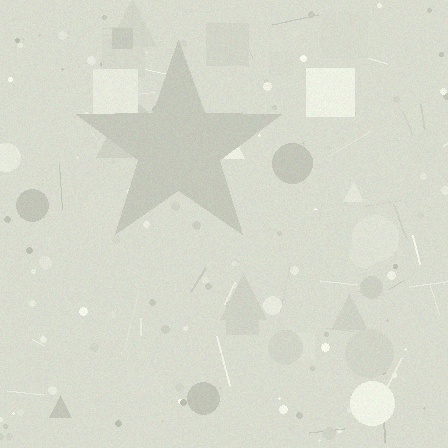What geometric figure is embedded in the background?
A star is embedded in the background.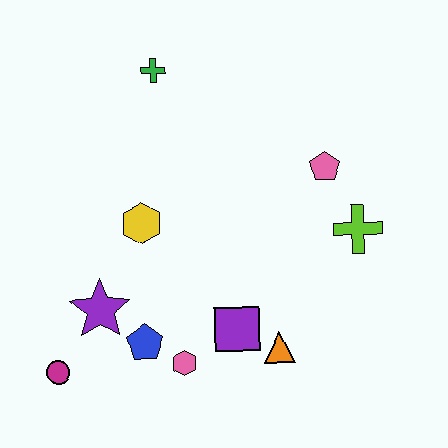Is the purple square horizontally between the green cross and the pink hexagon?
No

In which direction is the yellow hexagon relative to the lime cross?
The yellow hexagon is to the left of the lime cross.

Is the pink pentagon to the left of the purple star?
No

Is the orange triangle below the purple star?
Yes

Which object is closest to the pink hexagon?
The blue pentagon is closest to the pink hexagon.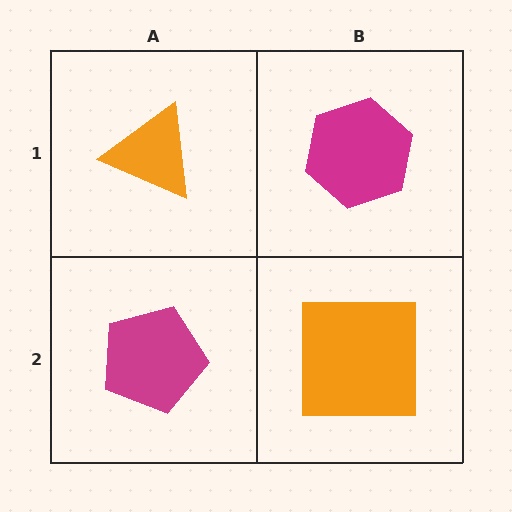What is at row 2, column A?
A magenta pentagon.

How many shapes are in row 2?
2 shapes.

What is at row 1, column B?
A magenta hexagon.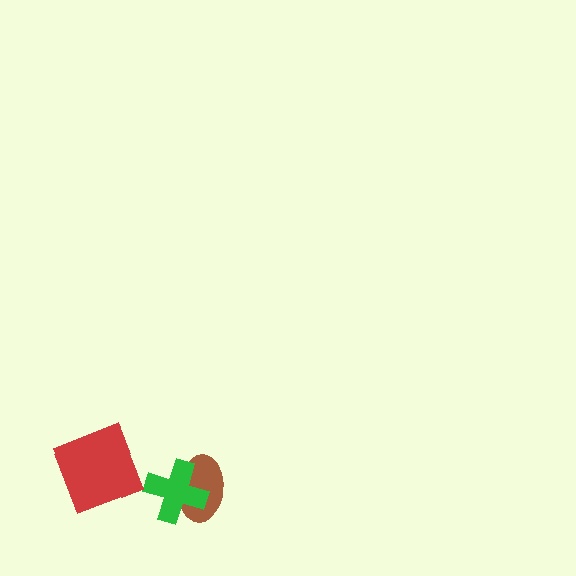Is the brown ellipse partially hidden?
Yes, it is partially covered by another shape.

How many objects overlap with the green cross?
1 object overlaps with the green cross.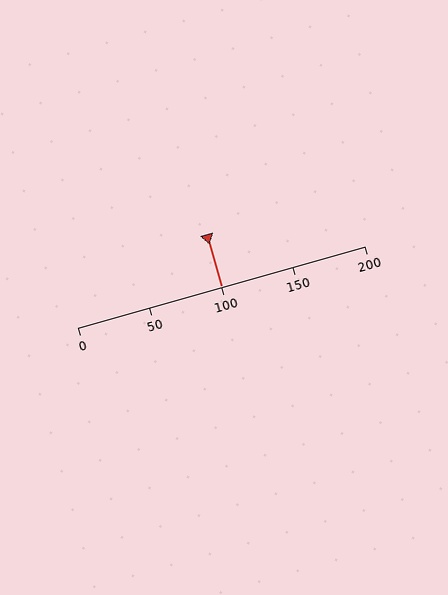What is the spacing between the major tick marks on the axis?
The major ticks are spaced 50 apart.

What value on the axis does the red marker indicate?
The marker indicates approximately 100.